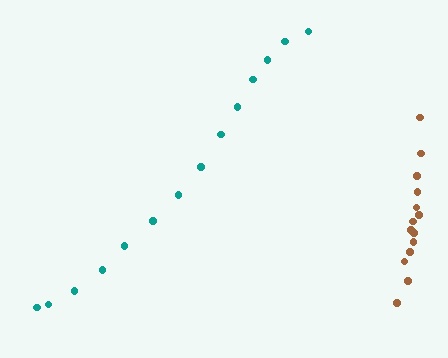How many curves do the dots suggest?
There are 2 distinct paths.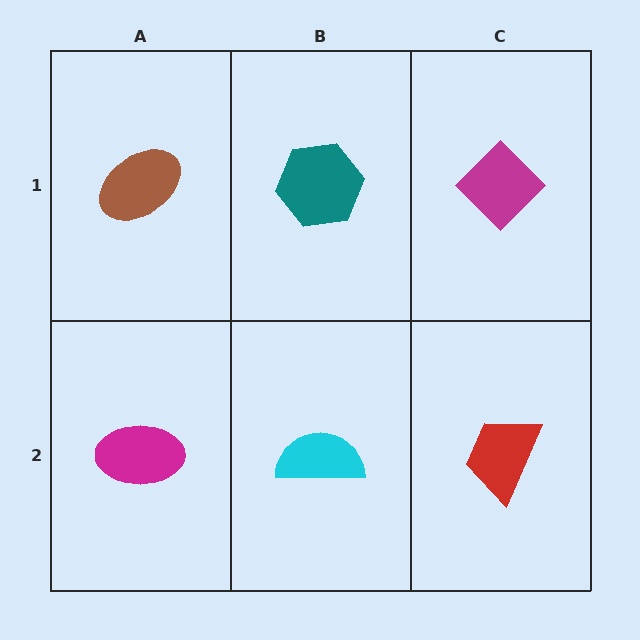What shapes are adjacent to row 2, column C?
A magenta diamond (row 1, column C), a cyan semicircle (row 2, column B).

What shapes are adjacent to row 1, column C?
A red trapezoid (row 2, column C), a teal hexagon (row 1, column B).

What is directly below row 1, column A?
A magenta ellipse.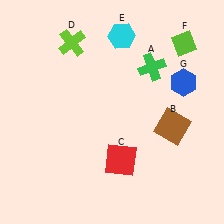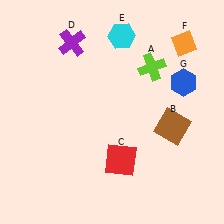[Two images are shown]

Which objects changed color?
A changed from green to lime. D changed from lime to purple. F changed from lime to orange.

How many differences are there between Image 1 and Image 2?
There are 3 differences between the two images.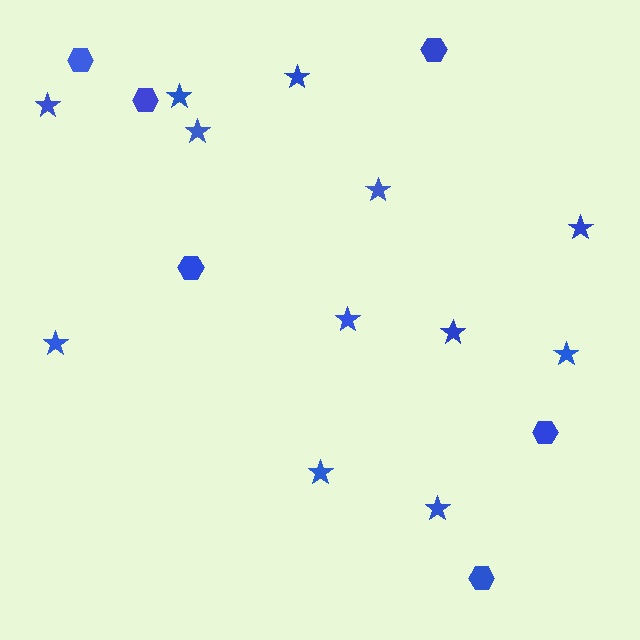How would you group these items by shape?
There are 2 groups: one group of hexagons (6) and one group of stars (12).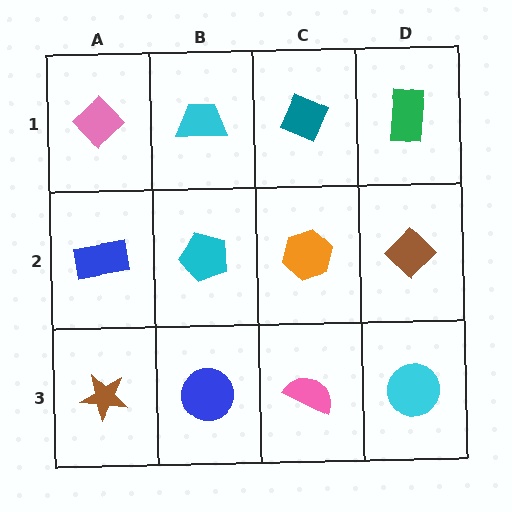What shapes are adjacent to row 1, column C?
An orange hexagon (row 2, column C), a cyan trapezoid (row 1, column B), a green rectangle (row 1, column D).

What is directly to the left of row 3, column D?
A pink semicircle.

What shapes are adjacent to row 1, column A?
A blue rectangle (row 2, column A), a cyan trapezoid (row 1, column B).